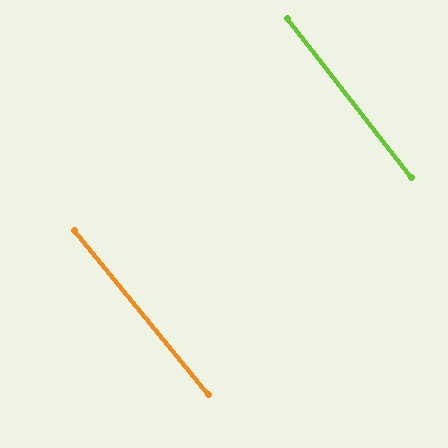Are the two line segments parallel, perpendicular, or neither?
Parallel — their directions differ by only 1.1°.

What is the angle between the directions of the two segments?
Approximately 1 degree.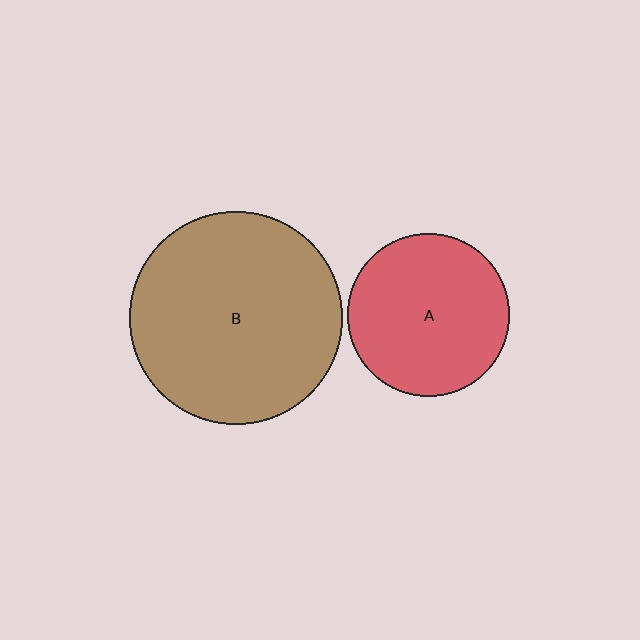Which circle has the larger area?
Circle B (brown).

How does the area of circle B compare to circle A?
Approximately 1.7 times.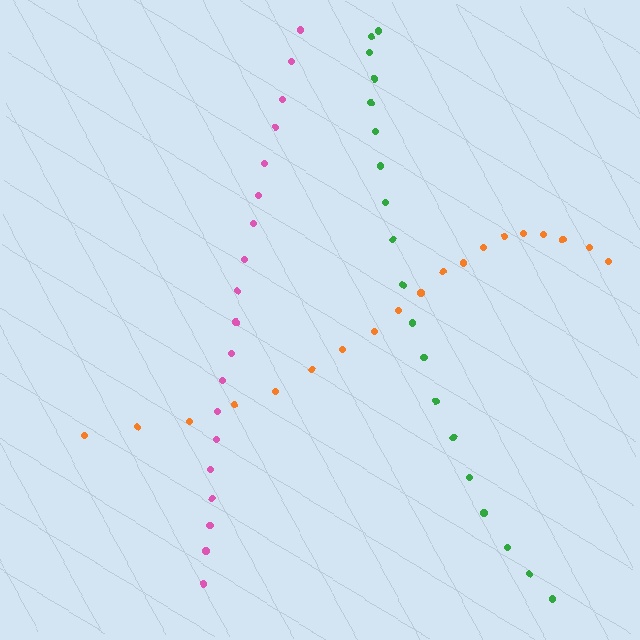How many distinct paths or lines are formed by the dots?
There are 3 distinct paths.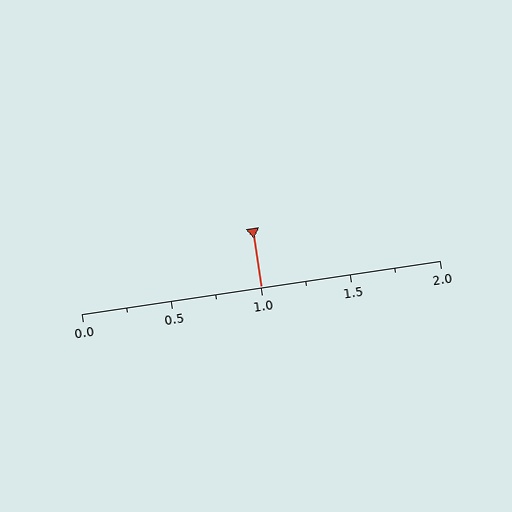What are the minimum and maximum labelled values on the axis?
The axis runs from 0.0 to 2.0.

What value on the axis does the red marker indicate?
The marker indicates approximately 1.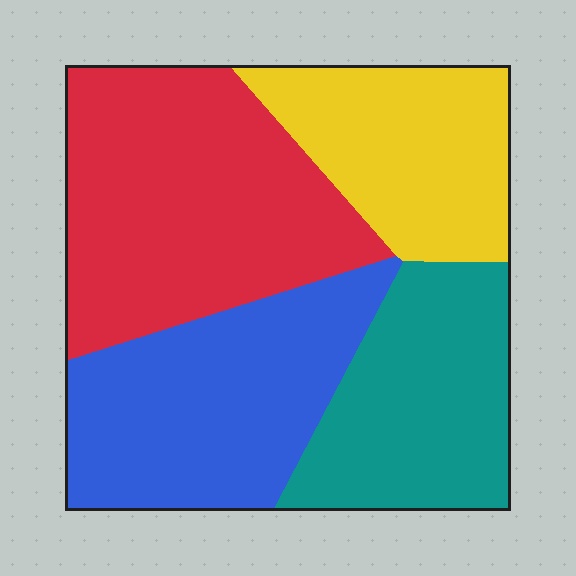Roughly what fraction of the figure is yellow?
Yellow takes up about one fifth (1/5) of the figure.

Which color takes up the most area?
Red, at roughly 35%.